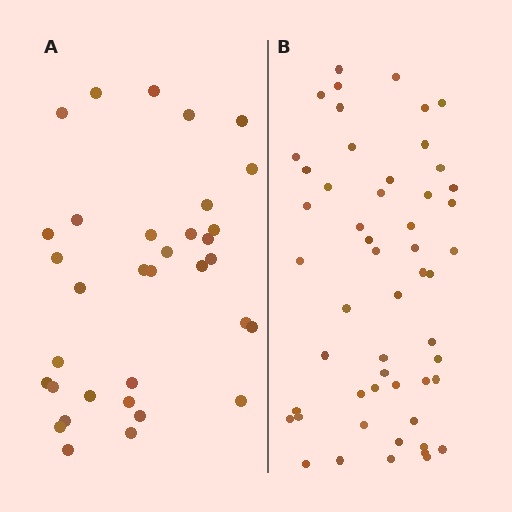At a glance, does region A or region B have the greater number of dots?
Region B (the right region) has more dots.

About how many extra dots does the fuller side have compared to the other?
Region B has approximately 20 more dots than region A.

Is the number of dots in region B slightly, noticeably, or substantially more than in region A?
Region B has substantially more. The ratio is roughly 1.6 to 1.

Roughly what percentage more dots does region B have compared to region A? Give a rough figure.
About 55% more.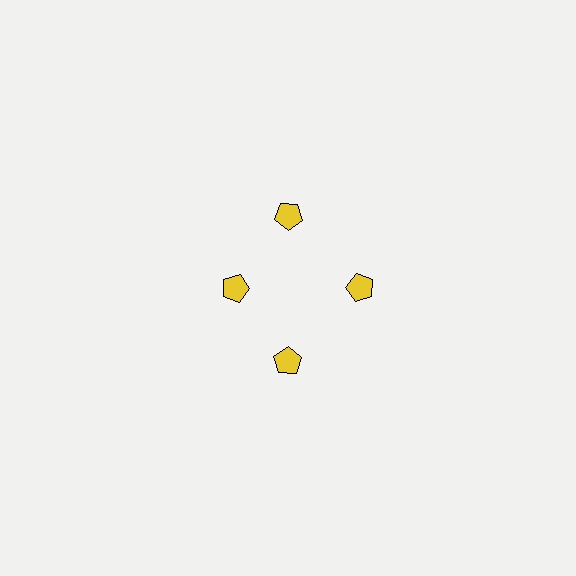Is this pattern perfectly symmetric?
No. The 4 yellow pentagons are arranged in a ring, but one element near the 9 o'clock position is pulled inward toward the center, breaking the 4-fold rotational symmetry.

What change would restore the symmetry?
The symmetry would be restored by moving it outward, back onto the ring so that all 4 pentagons sit at equal angles and equal distance from the center.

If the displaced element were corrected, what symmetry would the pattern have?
It would have 4-fold rotational symmetry — the pattern would map onto itself every 90 degrees.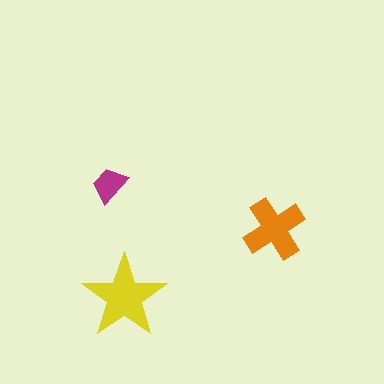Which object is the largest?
The yellow star.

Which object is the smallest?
The magenta trapezoid.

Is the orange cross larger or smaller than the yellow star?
Smaller.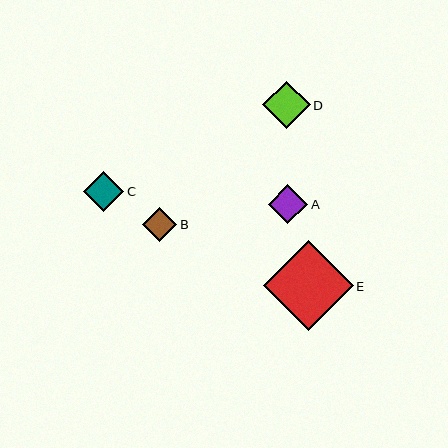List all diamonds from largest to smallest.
From largest to smallest: E, D, C, A, B.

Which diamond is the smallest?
Diamond B is the smallest with a size of approximately 35 pixels.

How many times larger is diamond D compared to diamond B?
Diamond D is approximately 1.4 times the size of diamond B.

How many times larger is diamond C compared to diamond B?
Diamond C is approximately 1.2 times the size of diamond B.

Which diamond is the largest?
Diamond E is the largest with a size of approximately 89 pixels.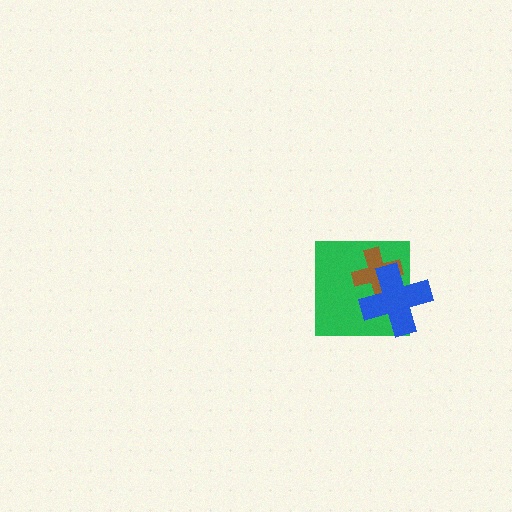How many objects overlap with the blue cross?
2 objects overlap with the blue cross.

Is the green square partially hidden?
Yes, it is partially covered by another shape.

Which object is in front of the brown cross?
The blue cross is in front of the brown cross.